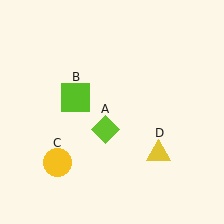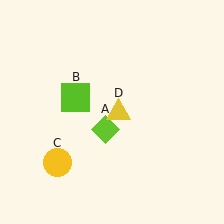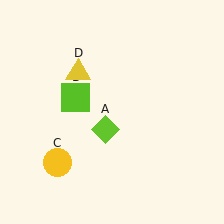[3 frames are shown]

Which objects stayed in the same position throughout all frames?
Lime diamond (object A) and lime square (object B) and yellow circle (object C) remained stationary.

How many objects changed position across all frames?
1 object changed position: yellow triangle (object D).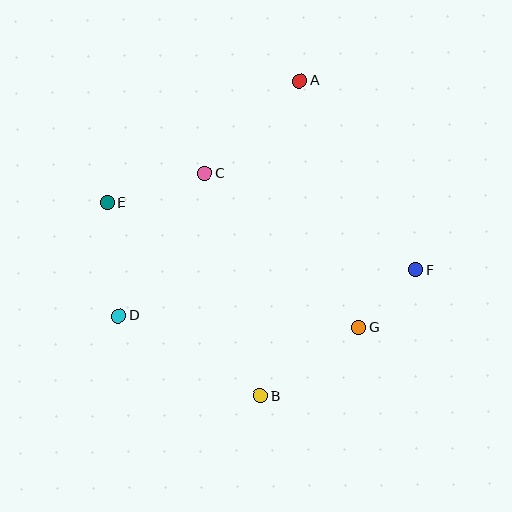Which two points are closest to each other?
Points F and G are closest to each other.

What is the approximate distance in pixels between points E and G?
The distance between E and G is approximately 280 pixels.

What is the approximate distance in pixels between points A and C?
The distance between A and C is approximately 133 pixels.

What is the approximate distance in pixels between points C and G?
The distance between C and G is approximately 218 pixels.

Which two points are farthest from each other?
Points A and B are farthest from each other.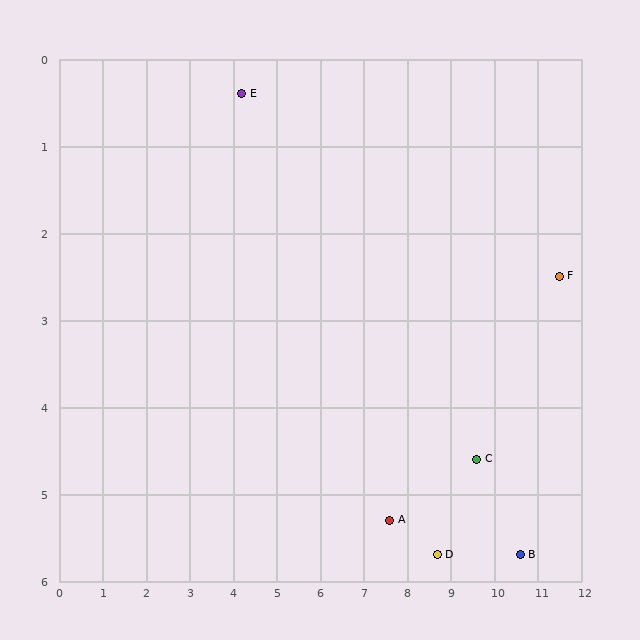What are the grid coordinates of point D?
Point D is at approximately (8.7, 5.7).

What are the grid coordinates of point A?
Point A is at approximately (7.6, 5.3).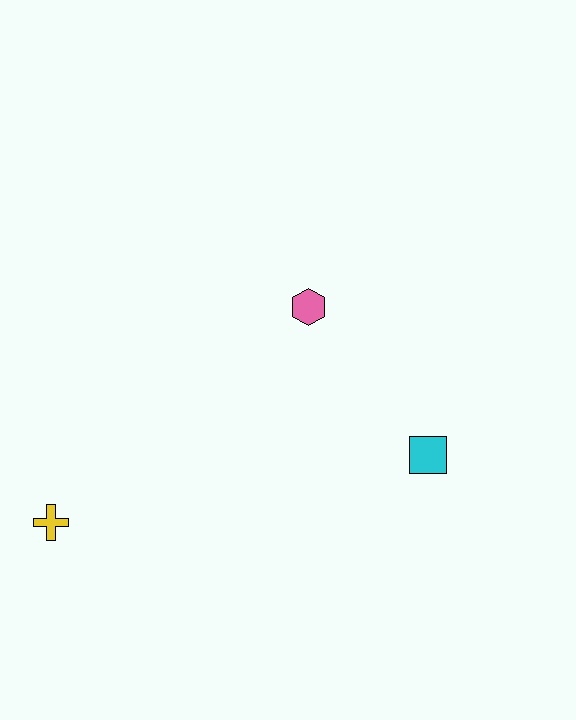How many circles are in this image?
There are no circles.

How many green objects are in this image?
There are no green objects.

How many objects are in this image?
There are 3 objects.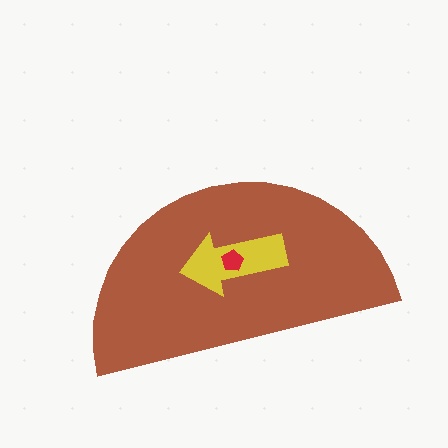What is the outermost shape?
The brown semicircle.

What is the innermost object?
The red pentagon.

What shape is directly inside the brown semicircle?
The yellow arrow.